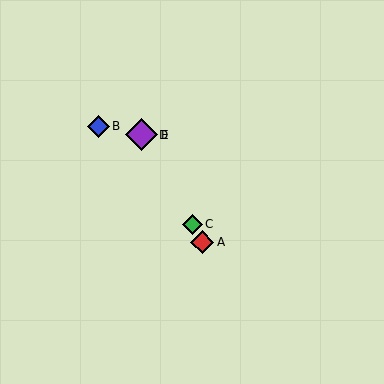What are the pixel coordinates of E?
Object E is at (142, 135).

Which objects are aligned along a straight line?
Objects A, C, D, E are aligned along a straight line.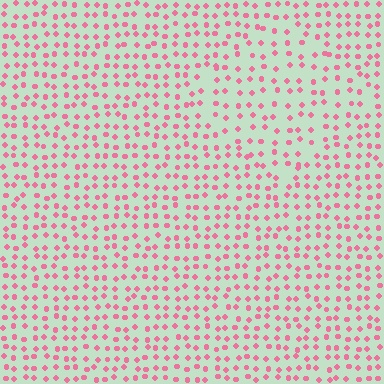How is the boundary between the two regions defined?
The boundary is defined by a change in element density (approximately 1.5x ratio). All elements are the same color, size, and shape.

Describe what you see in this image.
The image contains small pink elements arranged at two different densities. A diamond-shaped region is visible where the elements are less densely packed than the surrounding area.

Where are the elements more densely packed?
The elements are more densely packed outside the diamond boundary.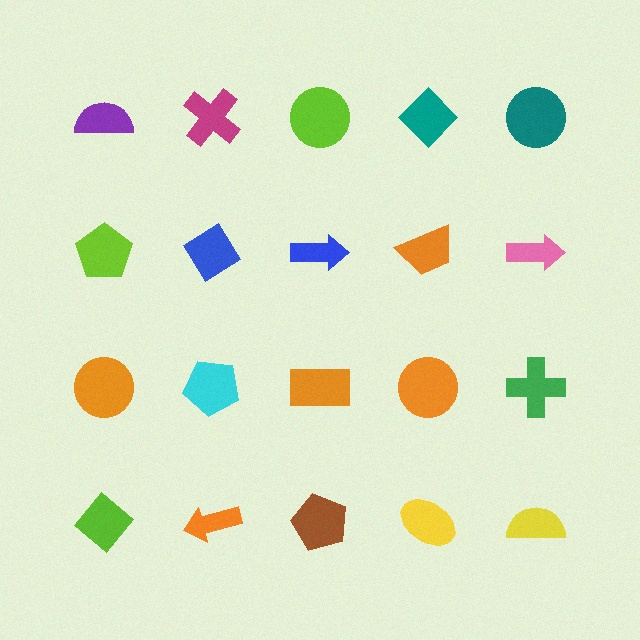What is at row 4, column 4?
A yellow ellipse.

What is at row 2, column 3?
A blue arrow.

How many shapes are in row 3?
5 shapes.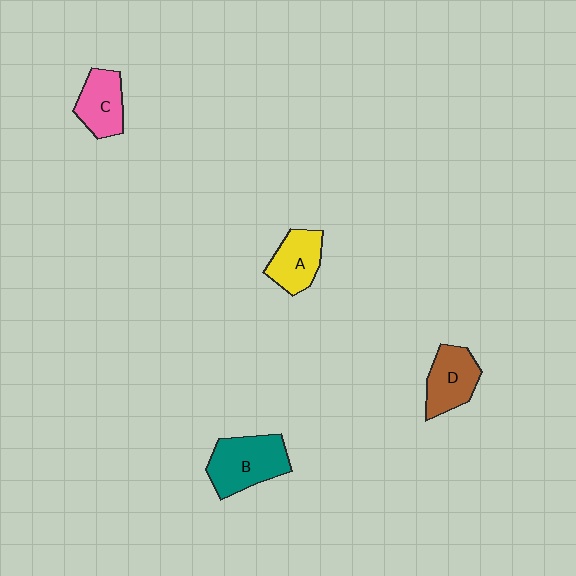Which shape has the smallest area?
Shape C (pink).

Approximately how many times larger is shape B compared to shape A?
Approximately 1.4 times.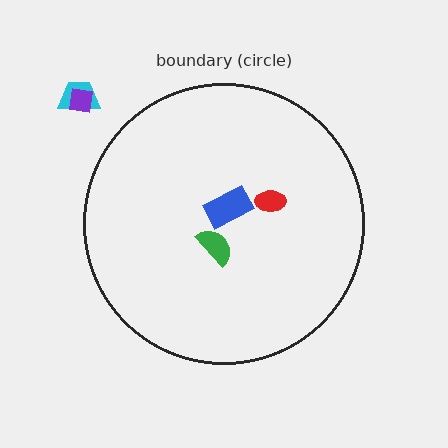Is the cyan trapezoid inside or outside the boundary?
Outside.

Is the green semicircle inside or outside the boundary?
Inside.